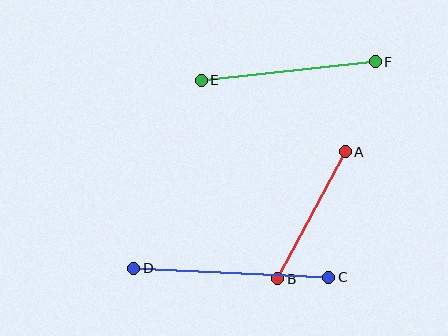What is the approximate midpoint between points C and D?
The midpoint is at approximately (231, 273) pixels.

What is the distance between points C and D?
The distance is approximately 195 pixels.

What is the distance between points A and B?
The distance is approximately 144 pixels.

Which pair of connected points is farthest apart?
Points C and D are farthest apart.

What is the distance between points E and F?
The distance is approximately 175 pixels.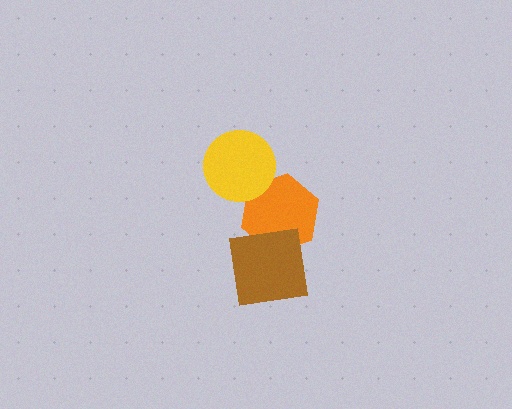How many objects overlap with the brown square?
1 object overlaps with the brown square.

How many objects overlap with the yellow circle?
1 object overlaps with the yellow circle.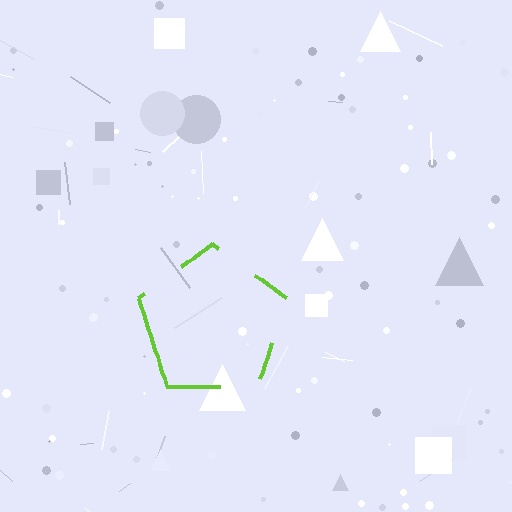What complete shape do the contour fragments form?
The contour fragments form a pentagon.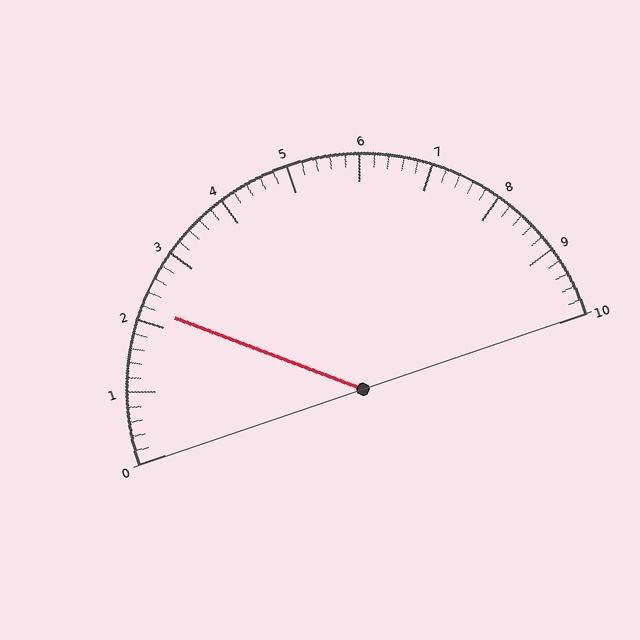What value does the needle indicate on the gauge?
The needle indicates approximately 2.2.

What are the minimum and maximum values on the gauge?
The gauge ranges from 0 to 10.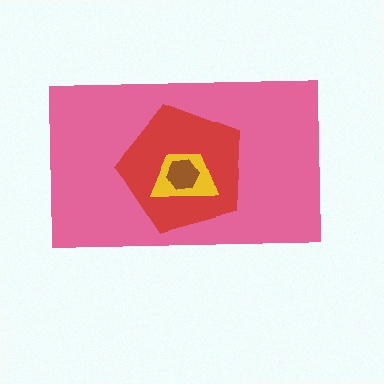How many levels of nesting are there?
4.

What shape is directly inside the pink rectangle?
The red pentagon.